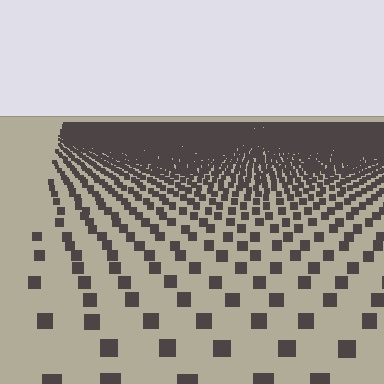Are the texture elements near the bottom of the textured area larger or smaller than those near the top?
Larger. Near the bottom, elements are closer to the viewer and appear at a bigger on-screen size.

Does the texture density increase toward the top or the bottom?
Density increases toward the top.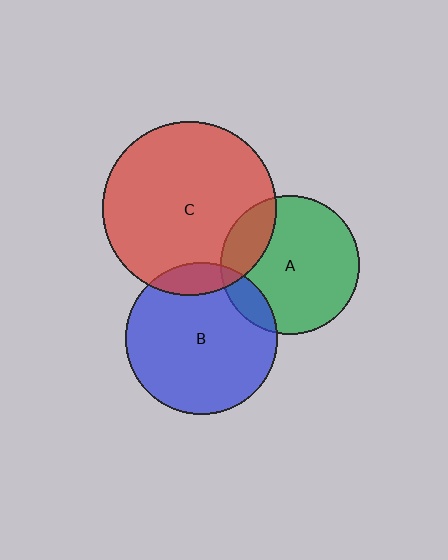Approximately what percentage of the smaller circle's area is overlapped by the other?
Approximately 20%.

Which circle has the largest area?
Circle C (red).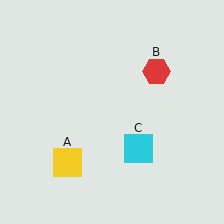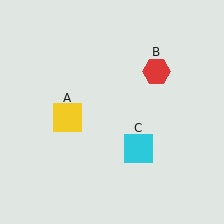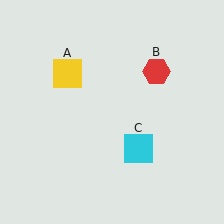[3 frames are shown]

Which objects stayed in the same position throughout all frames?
Red hexagon (object B) and cyan square (object C) remained stationary.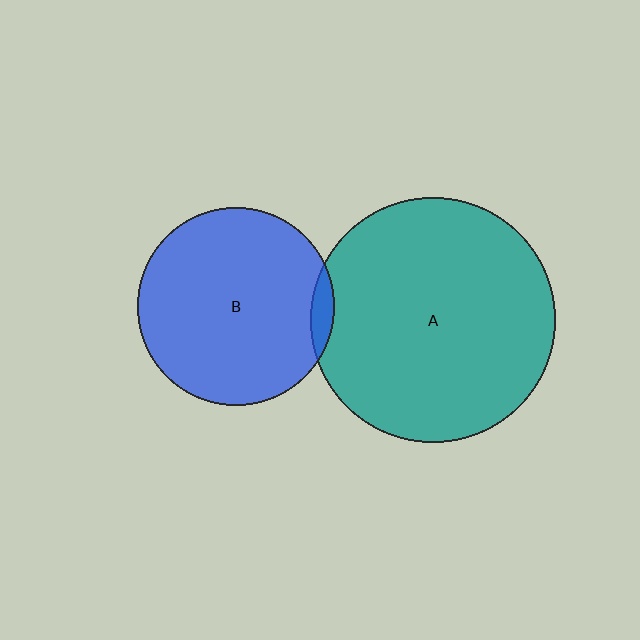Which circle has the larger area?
Circle A (teal).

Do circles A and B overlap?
Yes.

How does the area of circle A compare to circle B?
Approximately 1.5 times.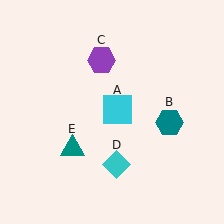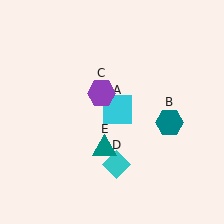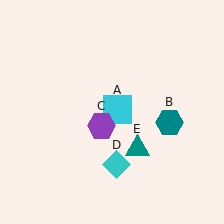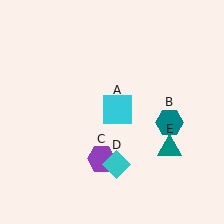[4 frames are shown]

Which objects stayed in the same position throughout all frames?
Cyan square (object A) and teal hexagon (object B) and cyan diamond (object D) remained stationary.